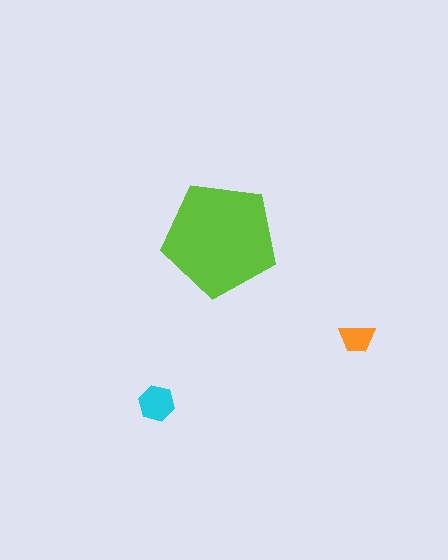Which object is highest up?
The lime pentagon is topmost.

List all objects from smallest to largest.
The orange trapezoid, the cyan hexagon, the lime pentagon.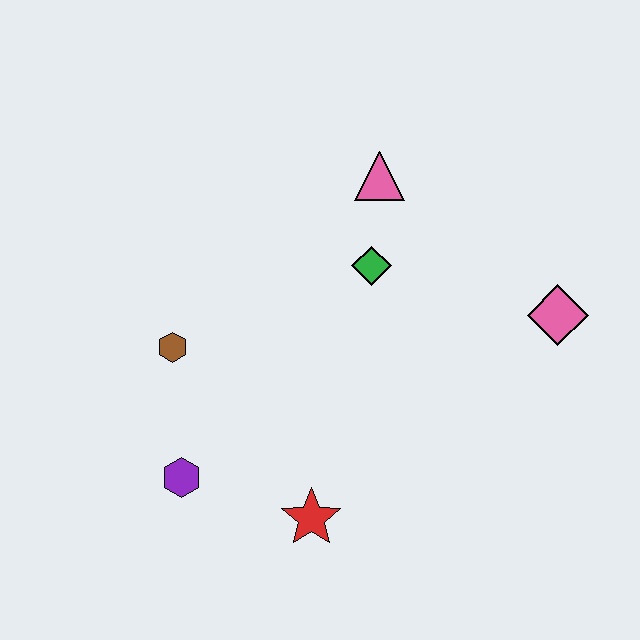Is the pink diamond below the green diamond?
Yes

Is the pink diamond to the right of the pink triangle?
Yes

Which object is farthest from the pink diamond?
The purple hexagon is farthest from the pink diamond.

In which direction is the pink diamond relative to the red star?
The pink diamond is to the right of the red star.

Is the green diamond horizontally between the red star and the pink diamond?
Yes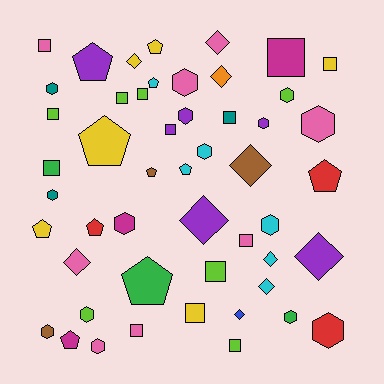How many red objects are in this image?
There are 3 red objects.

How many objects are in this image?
There are 50 objects.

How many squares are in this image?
There are 14 squares.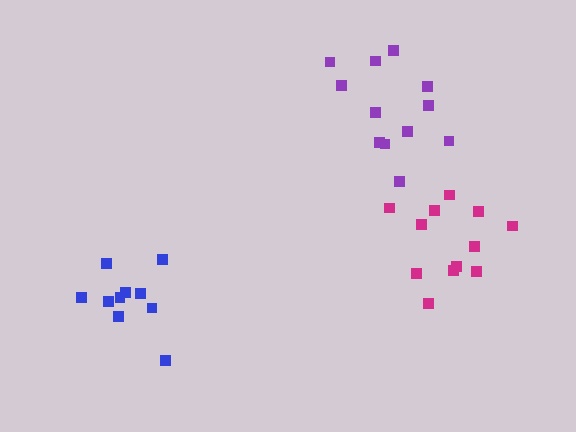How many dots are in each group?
Group 1: 10 dots, Group 2: 12 dots, Group 3: 12 dots (34 total).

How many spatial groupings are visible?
There are 3 spatial groupings.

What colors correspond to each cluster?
The clusters are colored: blue, magenta, purple.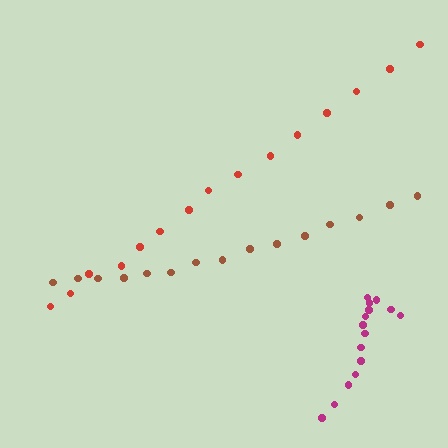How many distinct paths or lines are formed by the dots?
There are 3 distinct paths.